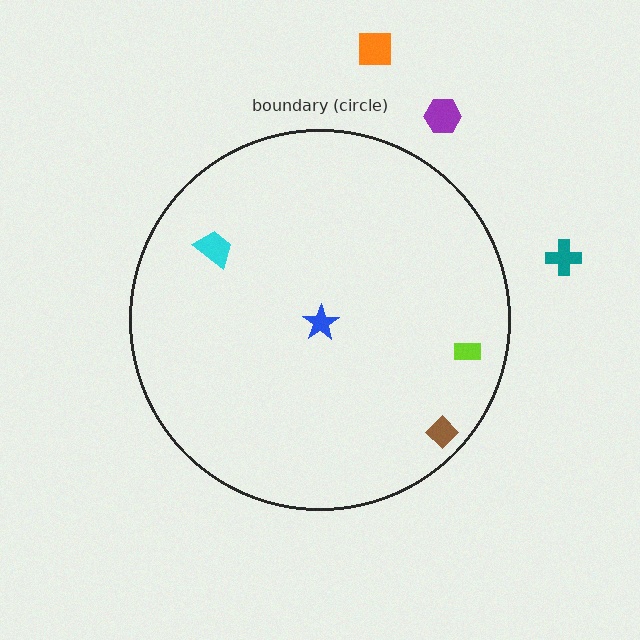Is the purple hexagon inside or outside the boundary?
Outside.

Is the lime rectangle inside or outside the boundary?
Inside.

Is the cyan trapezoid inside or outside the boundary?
Inside.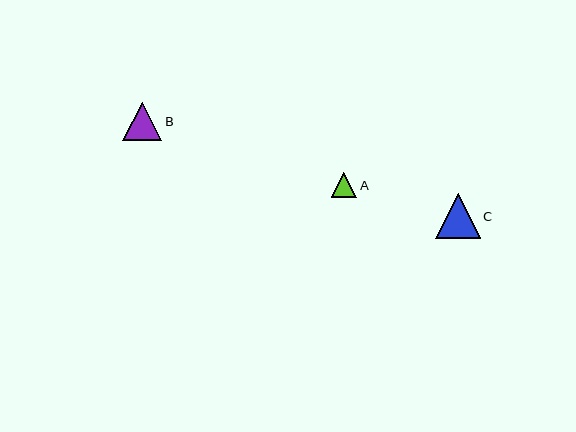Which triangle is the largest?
Triangle C is the largest with a size of approximately 45 pixels.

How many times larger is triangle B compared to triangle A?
Triangle B is approximately 1.5 times the size of triangle A.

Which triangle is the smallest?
Triangle A is the smallest with a size of approximately 25 pixels.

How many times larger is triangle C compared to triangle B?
Triangle C is approximately 1.2 times the size of triangle B.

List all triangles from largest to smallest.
From largest to smallest: C, B, A.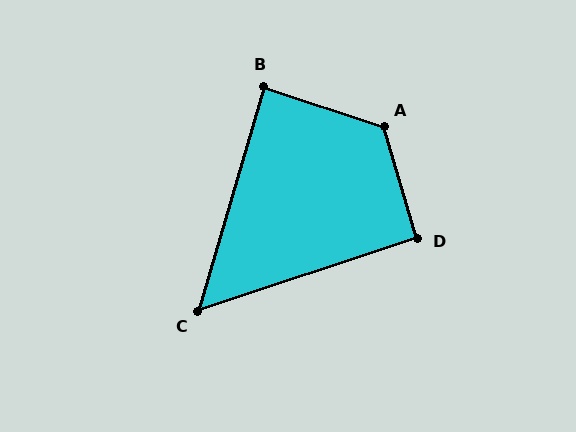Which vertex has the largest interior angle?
A, at approximately 125 degrees.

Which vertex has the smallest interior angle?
C, at approximately 55 degrees.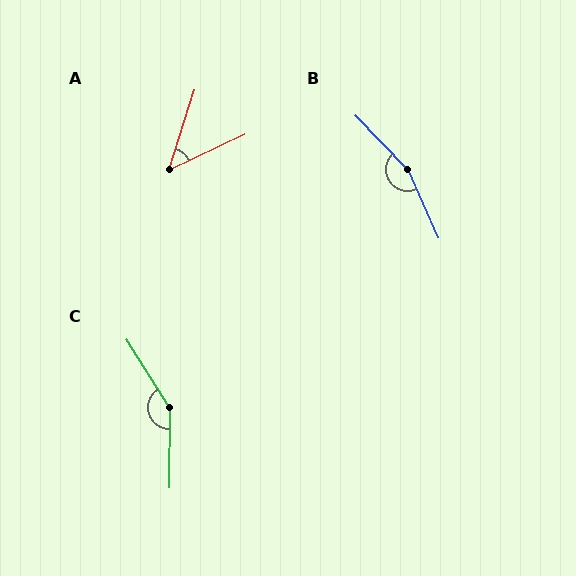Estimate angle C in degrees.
Approximately 147 degrees.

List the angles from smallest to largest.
A (47°), C (147°), B (161°).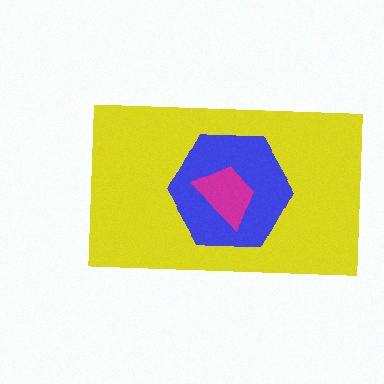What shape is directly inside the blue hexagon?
The magenta trapezoid.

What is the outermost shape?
The yellow rectangle.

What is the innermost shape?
The magenta trapezoid.